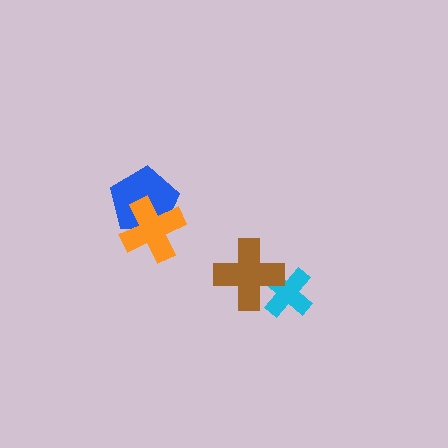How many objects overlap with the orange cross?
1 object overlaps with the orange cross.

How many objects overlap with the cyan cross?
1 object overlaps with the cyan cross.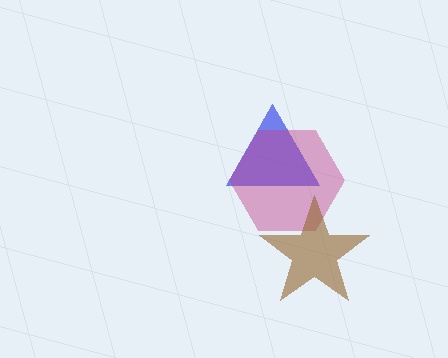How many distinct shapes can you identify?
There are 3 distinct shapes: a blue triangle, a magenta hexagon, a brown star.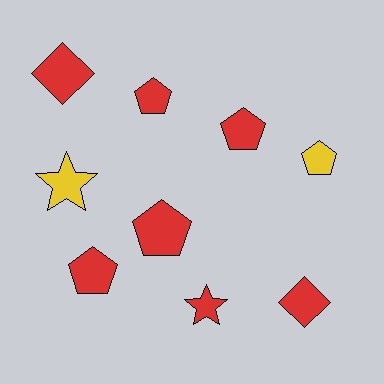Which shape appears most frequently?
Pentagon, with 5 objects.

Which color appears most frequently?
Red, with 7 objects.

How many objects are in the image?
There are 9 objects.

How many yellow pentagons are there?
There is 1 yellow pentagon.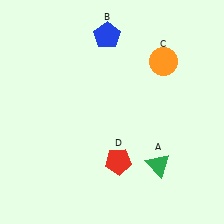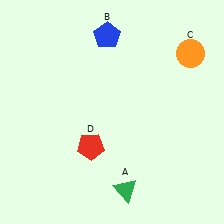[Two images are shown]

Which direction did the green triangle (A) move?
The green triangle (A) moved left.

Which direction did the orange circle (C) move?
The orange circle (C) moved right.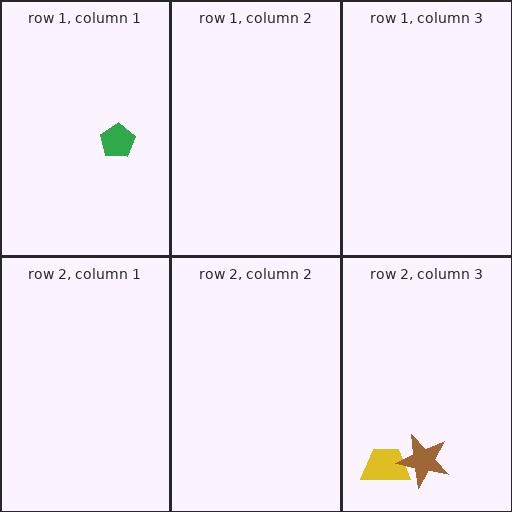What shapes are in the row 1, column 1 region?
The green pentagon.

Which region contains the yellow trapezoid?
The row 2, column 3 region.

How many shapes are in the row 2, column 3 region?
2.